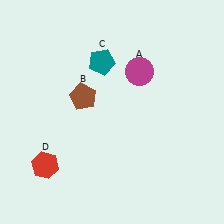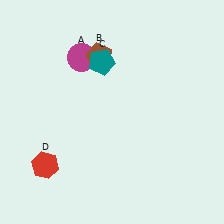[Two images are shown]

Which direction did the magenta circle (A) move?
The magenta circle (A) moved left.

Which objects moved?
The objects that moved are: the magenta circle (A), the brown pentagon (B).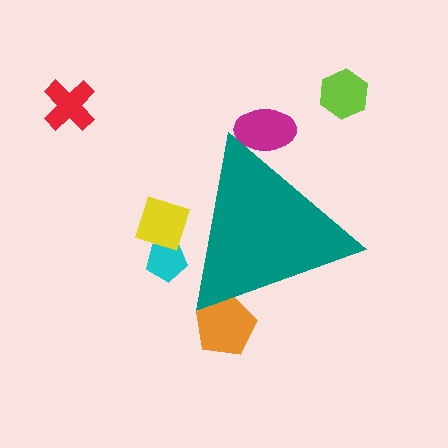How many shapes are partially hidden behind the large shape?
4 shapes are partially hidden.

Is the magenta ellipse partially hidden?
Yes, the magenta ellipse is partially hidden behind the teal triangle.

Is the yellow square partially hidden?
Yes, the yellow square is partially hidden behind the teal triangle.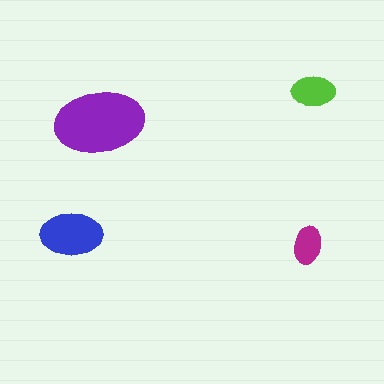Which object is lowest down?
The magenta ellipse is bottommost.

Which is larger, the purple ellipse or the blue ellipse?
The purple one.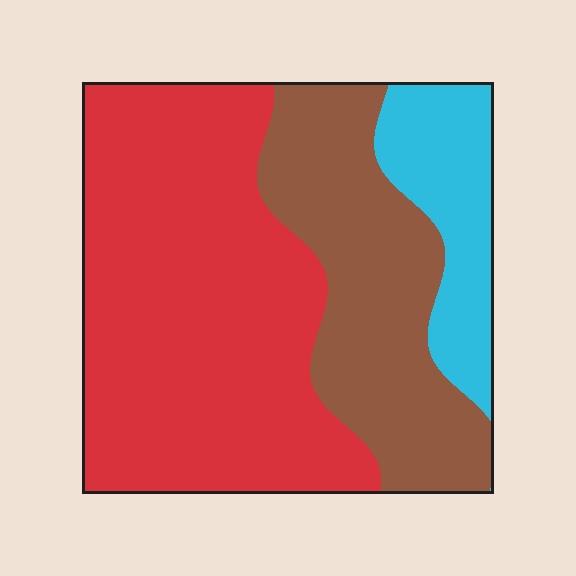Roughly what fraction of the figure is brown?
Brown takes up between a sixth and a third of the figure.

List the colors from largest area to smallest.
From largest to smallest: red, brown, cyan.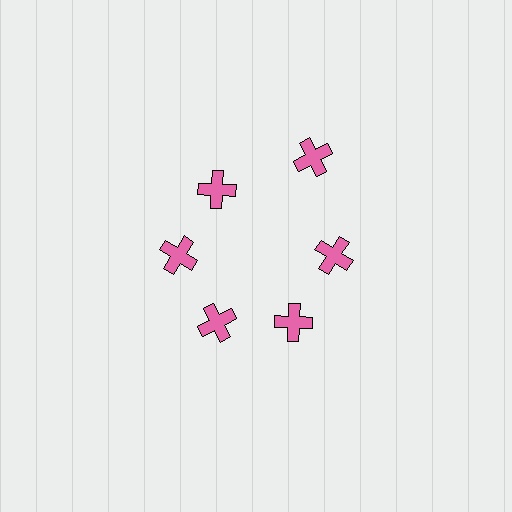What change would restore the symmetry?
The symmetry would be restored by moving it inward, back onto the ring so that all 6 crosses sit at equal angles and equal distance from the center.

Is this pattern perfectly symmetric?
No. The 6 pink crosses are arranged in a ring, but one element near the 1 o'clock position is pushed outward from the center, breaking the 6-fold rotational symmetry.